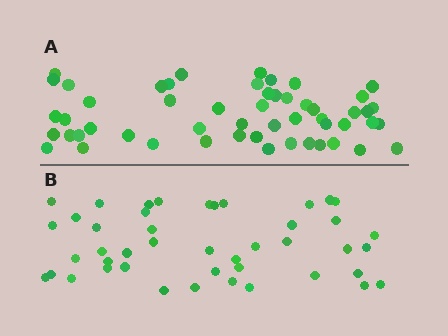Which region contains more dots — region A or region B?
Region A (the top region) has more dots.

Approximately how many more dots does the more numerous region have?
Region A has roughly 8 or so more dots than region B.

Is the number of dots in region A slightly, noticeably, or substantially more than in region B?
Region A has only slightly more — the two regions are fairly close. The ratio is roughly 1.2 to 1.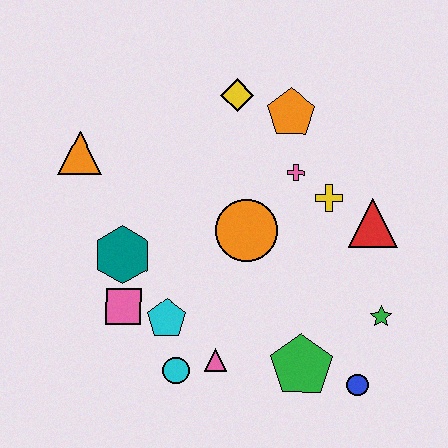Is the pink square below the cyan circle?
No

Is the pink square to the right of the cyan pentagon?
No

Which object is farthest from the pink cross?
The cyan circle is farthest from the pink cross.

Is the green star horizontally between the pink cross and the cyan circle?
No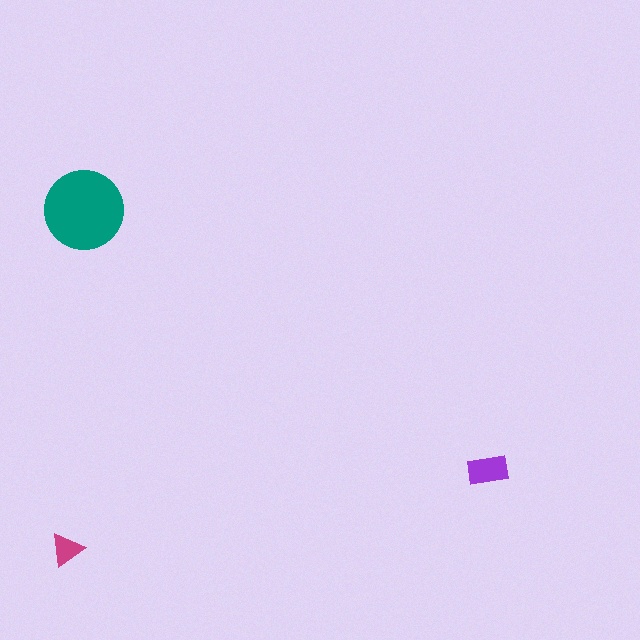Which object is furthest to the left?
The magenta triangle is leftmost.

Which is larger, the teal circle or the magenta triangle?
The teal circle.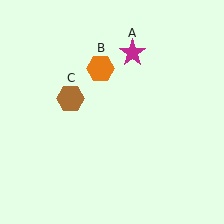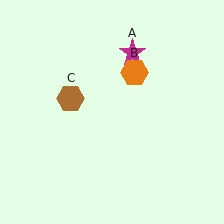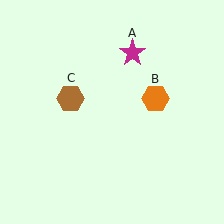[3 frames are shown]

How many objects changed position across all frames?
1 object changed position: orange hexagon (object B).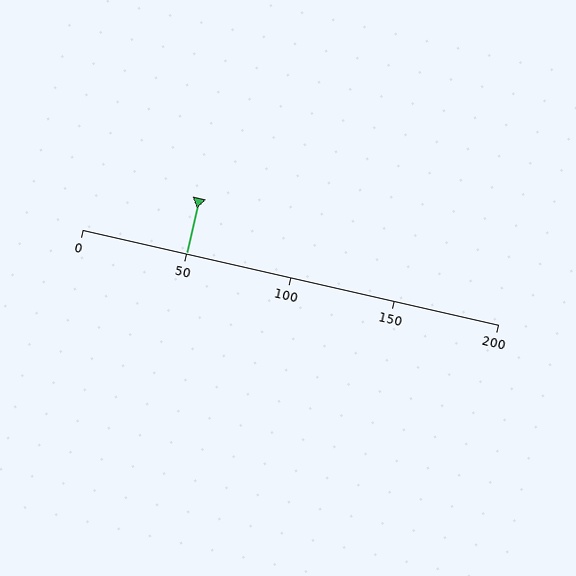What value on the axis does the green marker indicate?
The marker indicates approximately 50.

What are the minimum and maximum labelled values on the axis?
The axis runs from 0 to 200.